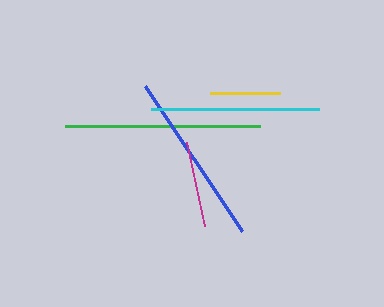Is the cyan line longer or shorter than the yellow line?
The cyan line is longer than the yellow line.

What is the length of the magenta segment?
The magenta segment is approximately 86 pixels long.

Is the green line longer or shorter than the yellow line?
The green line is longer than the yellow line.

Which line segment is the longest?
The green line is the longest at approximately 194 pixels.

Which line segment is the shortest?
The yellow line is the shortest at approximately 71 pixels.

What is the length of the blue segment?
The blue segment is approximately 174 pixels long.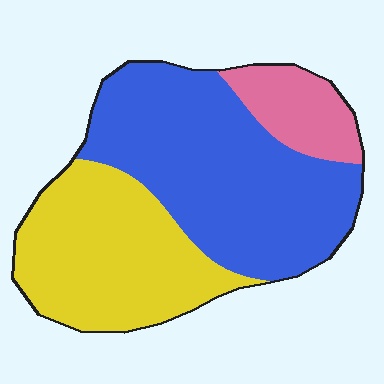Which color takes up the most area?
Blue, at roughly 50%.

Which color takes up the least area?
Pink, at roughly 10%.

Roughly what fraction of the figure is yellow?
Yellow covers around 35% of the figure.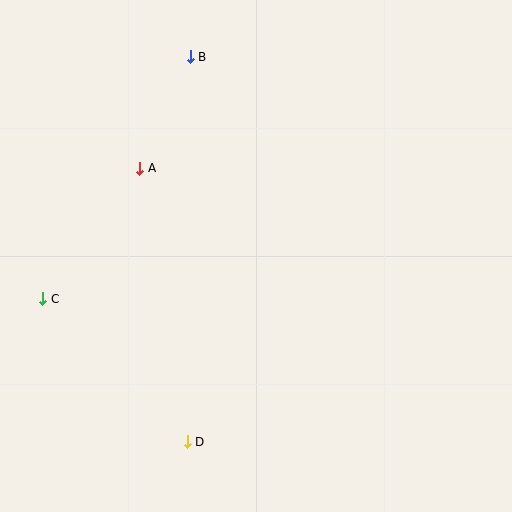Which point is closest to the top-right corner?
Point B is closest to the top-right corner.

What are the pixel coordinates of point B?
Point B is at (190, 57).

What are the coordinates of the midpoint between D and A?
The midpoint between D and A is at (164, 305).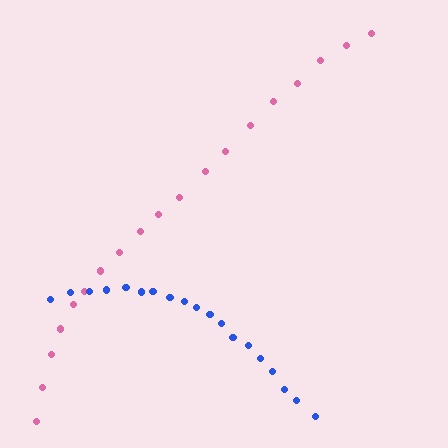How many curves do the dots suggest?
There are 2 distinct paths.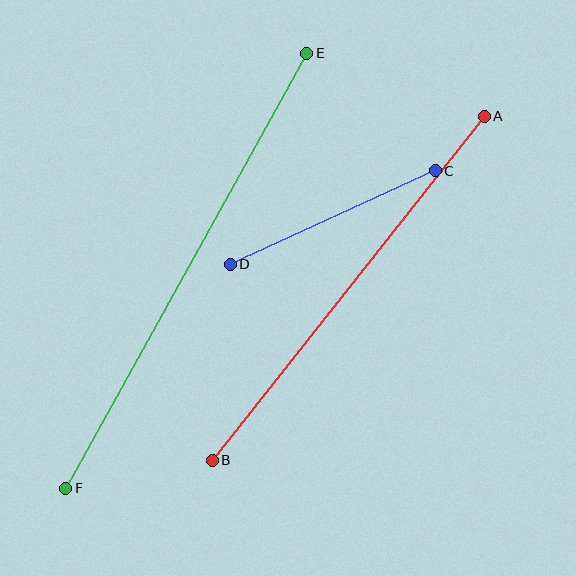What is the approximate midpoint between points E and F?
The midpoint is at approximately (186, 271) pixels.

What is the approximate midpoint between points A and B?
The midpoint is at approximately (348, 288) pixels.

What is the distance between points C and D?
The distance is approximately 226 pixels.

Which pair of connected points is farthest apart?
Points E and F are farthest apart.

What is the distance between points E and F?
The distance is approximately 497 pixels.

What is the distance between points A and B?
The distance is approximately 438 pixels.